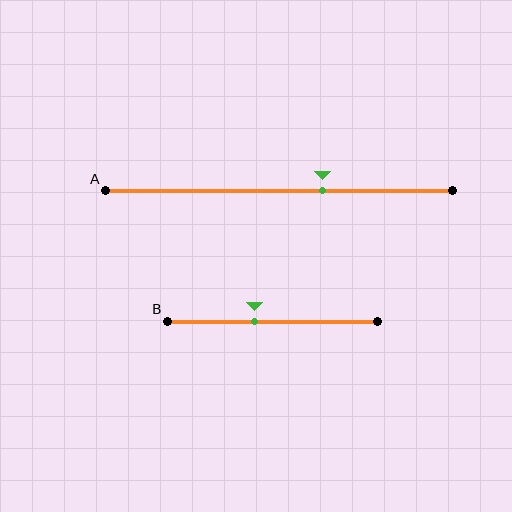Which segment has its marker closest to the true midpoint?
Segment B has its marker closest to the true midpoint.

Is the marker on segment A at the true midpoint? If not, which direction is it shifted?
No, the marker on segment A is shifted to the right by about 13% of the segment length.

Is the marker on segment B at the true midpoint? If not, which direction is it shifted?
No, the marker on segment B is shifted to the left by about 8% of the segment length.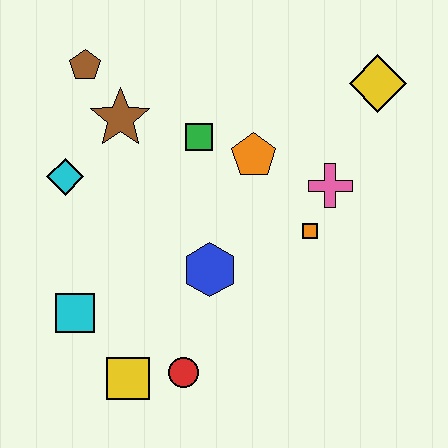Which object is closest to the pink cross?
The orange square is closest to the pink cross.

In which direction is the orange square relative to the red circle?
The orange square is above the red circle.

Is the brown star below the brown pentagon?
Yes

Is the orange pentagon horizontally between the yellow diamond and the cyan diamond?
Yes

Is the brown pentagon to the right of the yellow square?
No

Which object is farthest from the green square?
The yellow square is farthest from the green square.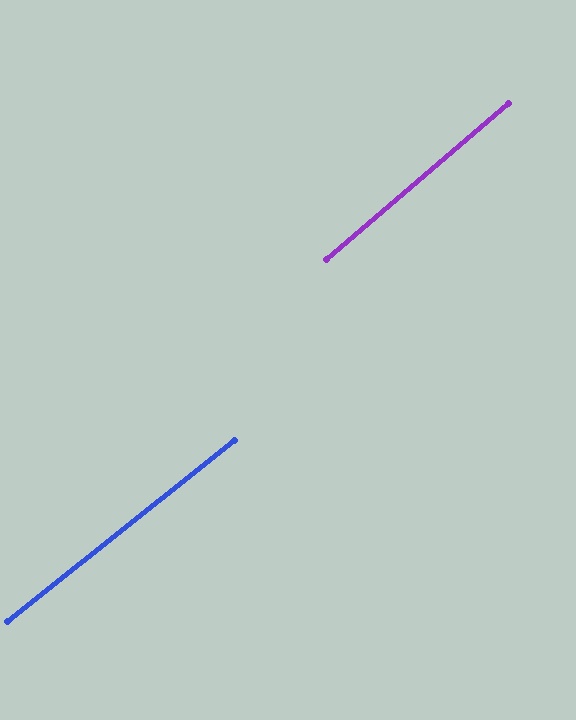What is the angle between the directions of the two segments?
Approximately 2 degrees.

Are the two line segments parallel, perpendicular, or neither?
Parallel — their directions differ by only 2.0°.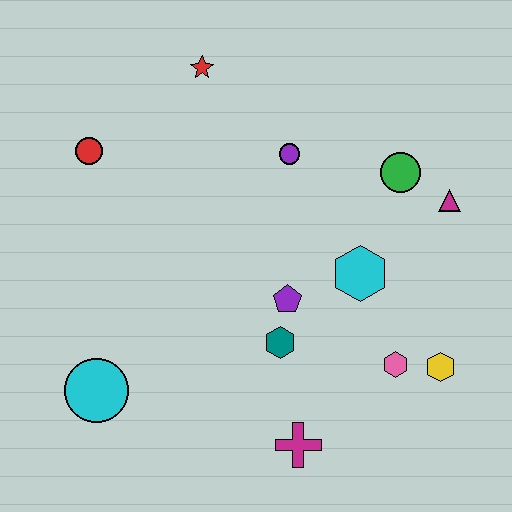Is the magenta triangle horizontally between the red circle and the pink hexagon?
No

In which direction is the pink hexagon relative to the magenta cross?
The pink hexagon is to the right of the magenta cross.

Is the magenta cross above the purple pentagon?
No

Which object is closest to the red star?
The purple circle is closest to the red star.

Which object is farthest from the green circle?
The cyan circle is farthest from the green circle.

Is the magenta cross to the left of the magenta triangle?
Yes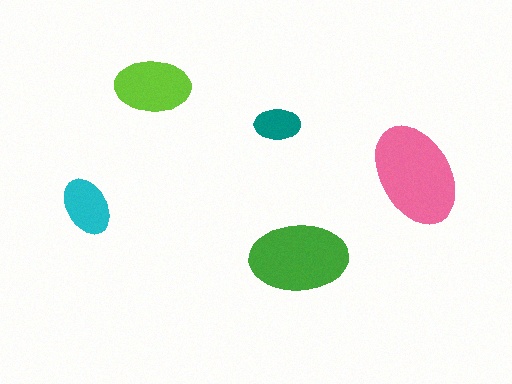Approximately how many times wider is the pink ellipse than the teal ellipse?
About 2.5 times wider.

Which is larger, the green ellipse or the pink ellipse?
The pink one.